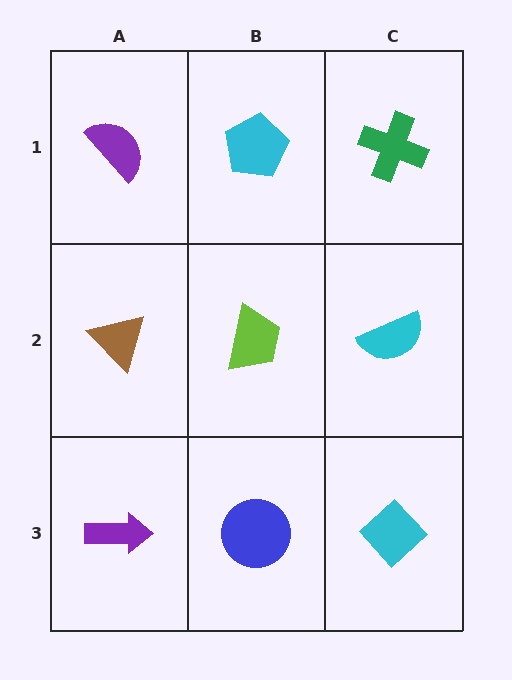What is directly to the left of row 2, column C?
A lime trapezoid.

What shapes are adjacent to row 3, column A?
A brown triangle (row 2, column A), a blue circle (row 3, column B).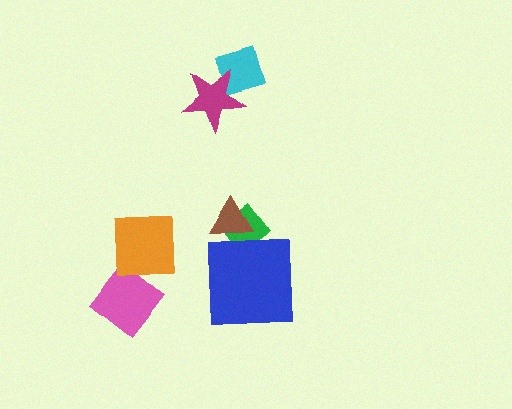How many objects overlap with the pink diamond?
0 objects overlap with the pink diamond.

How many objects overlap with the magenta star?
1 object overlaps with the magenta star.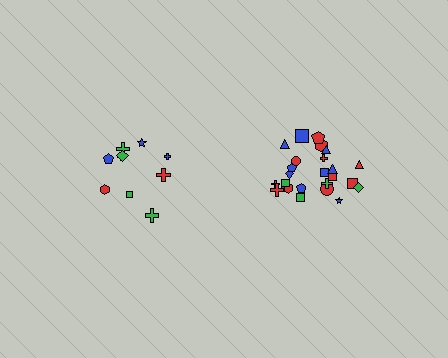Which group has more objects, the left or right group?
The right group.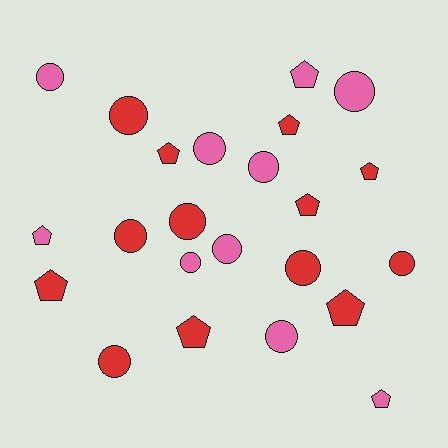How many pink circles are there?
There are 7 pink circles.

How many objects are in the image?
There are 23 objects.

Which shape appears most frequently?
Circle, with 13 objects.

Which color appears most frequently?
Red, with 13 objects.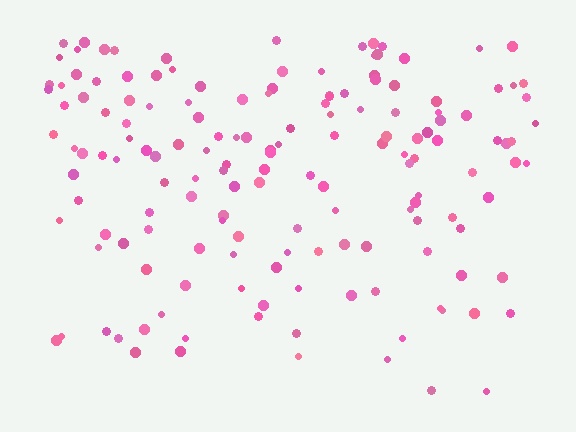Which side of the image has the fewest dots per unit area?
The bottom.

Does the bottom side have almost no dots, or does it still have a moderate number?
Still a moderate number, just noticeably fewer than the top.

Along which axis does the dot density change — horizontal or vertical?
Vertical.